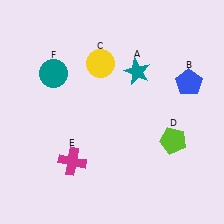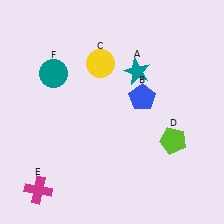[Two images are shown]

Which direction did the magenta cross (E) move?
The magenta cross (E) moved left.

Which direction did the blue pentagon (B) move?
The blue pentagon (B) moved left.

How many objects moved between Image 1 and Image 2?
2 objects moved between the two images.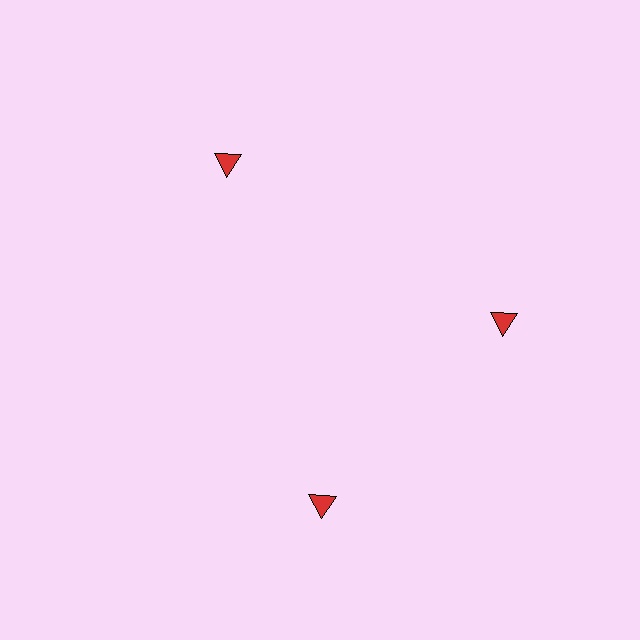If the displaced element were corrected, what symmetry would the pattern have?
It would have 3-fold rotational symmetry — the pattern would map onto itself every 120 degrees.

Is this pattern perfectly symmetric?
No. The 3 red triangles are arranged in a ring, but one element near the 7 o'clock position is rotated out of alignment along the ring, breaking the 3-fold rotational symmetry.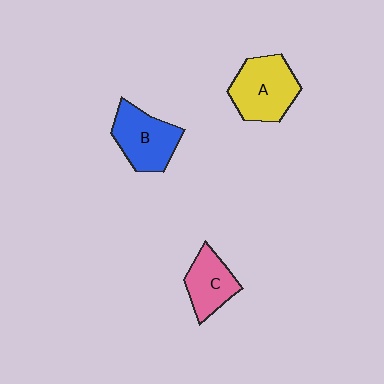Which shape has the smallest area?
Shape C (pink).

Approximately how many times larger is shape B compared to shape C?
Approximately 1.3 times.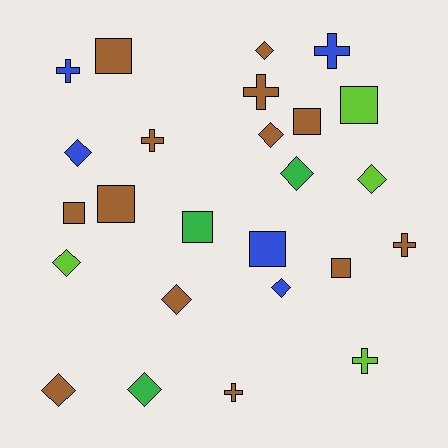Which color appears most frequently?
Brown, with 13 objects.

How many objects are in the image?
There are 25 objects.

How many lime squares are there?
There is 1 lime square.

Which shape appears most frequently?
Diamond, with 10 objects.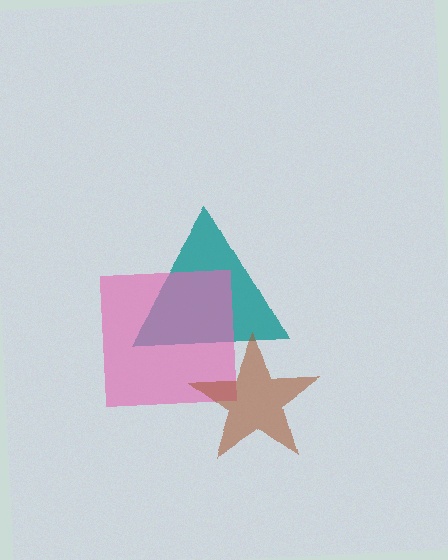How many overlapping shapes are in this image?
There are 3 overlapping shapes in the image.